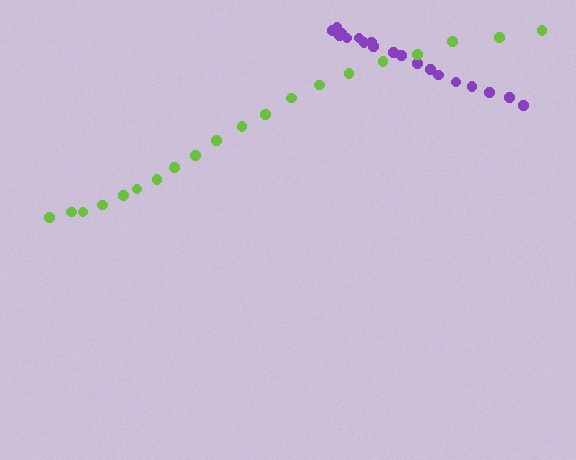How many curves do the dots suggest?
There are 2 distinct paths.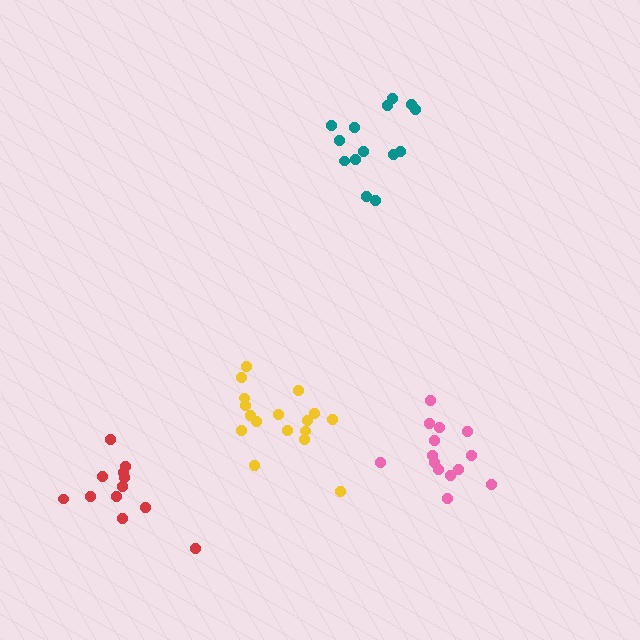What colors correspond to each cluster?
The clusters are colored: pink, teal, yellow, red.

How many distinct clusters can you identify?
There are 4 distinct clusters.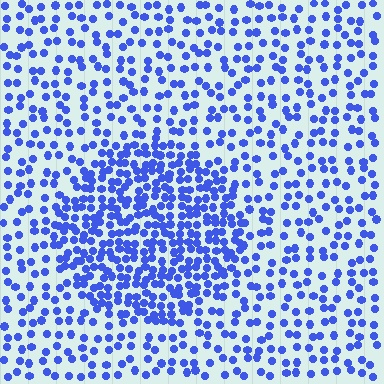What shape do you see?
I see a circle.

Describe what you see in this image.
The image contains small blue elements arranged at two different densities. A circle-shaped region is visible where the elements are more densely packed than the surrounding area.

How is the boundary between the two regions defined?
The boundary is defined by a change in element density (approximately 2.1x ratio). All elements are the same color, size, and shape.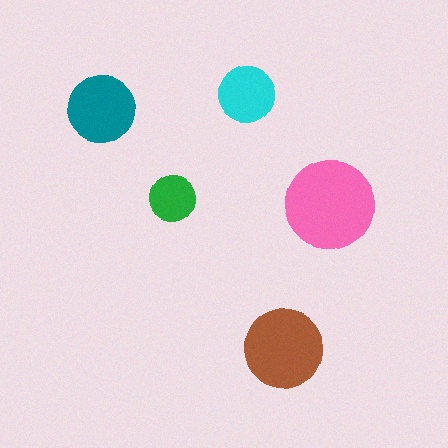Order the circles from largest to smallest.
the pink one, the brown one, the teal one, the cyan one, the green one.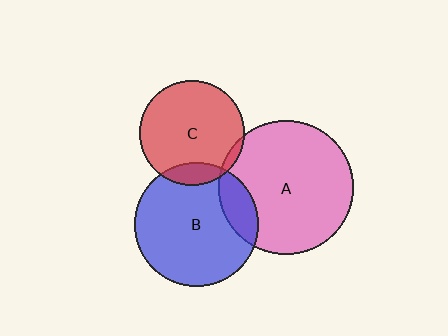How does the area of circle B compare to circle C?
Approximately 1.4 times.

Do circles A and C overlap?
Yes.